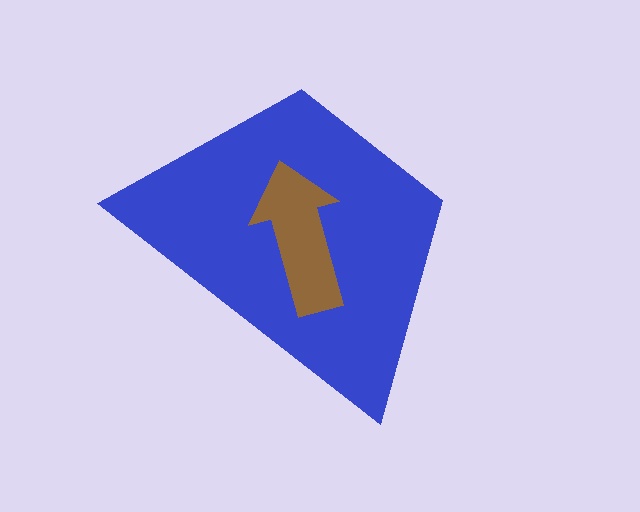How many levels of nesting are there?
2.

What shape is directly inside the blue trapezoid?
The brown arrow.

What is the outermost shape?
The blue trapezoid.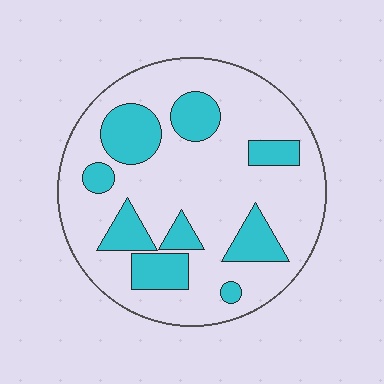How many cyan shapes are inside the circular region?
9.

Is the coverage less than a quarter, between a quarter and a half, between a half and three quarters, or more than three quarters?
Between a quarter and a half.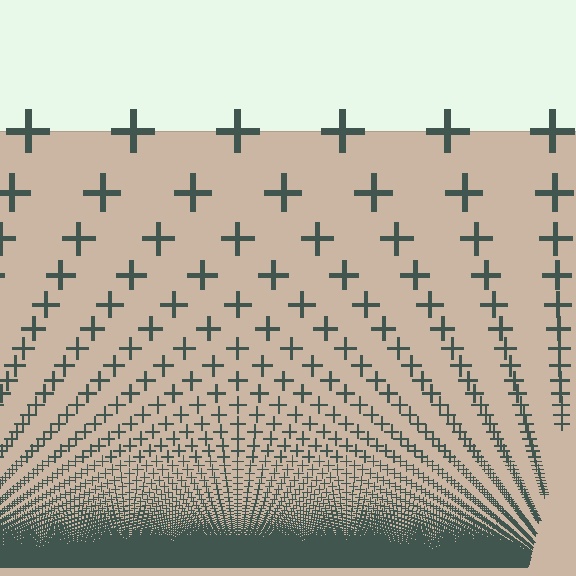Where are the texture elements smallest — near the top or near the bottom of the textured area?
Near the bottom.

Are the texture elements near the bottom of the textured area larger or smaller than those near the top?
Smaller. The gradient is inverted — elements near the bottom are smaller and denser.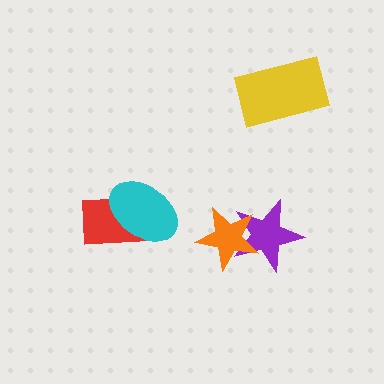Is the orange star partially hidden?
No, no other shape covers it.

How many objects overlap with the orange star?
1 object overlaps with the orange star.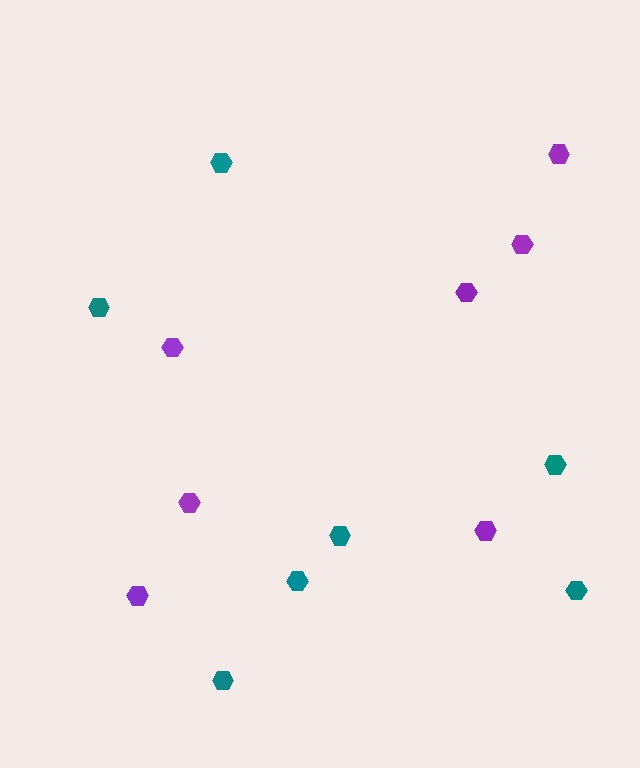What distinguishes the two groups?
There are 2 groups: one group of teal hexagons (7) and one group of purple hexagons (7).